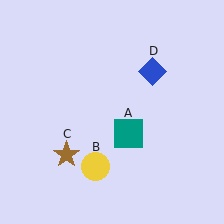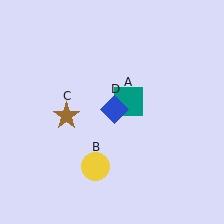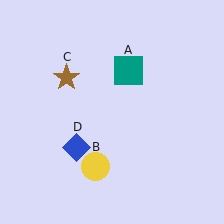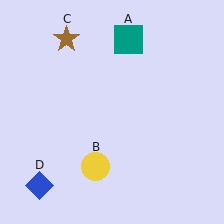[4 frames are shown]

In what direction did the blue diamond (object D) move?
The blue diamond (object D) moved down and to the left.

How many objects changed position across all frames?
3 objects changed position: teal square (object A), brown star (object C), blue diamond (object D).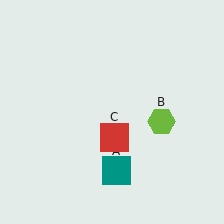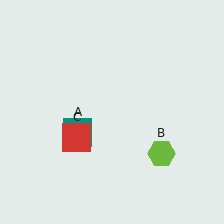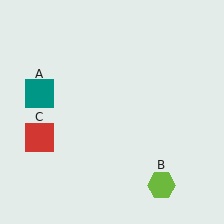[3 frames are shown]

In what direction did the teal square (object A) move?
The teal square (object A) moved up and to the left.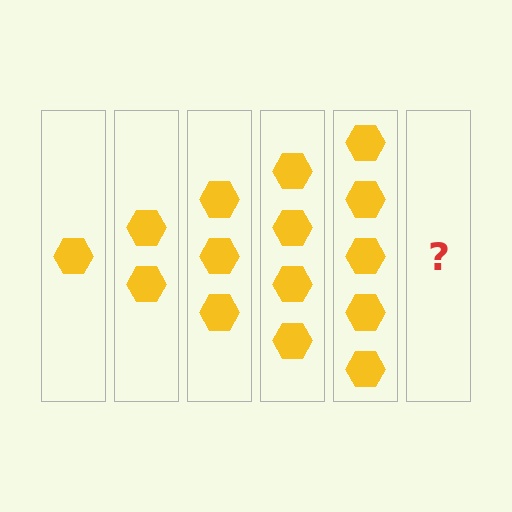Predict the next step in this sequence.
The next step is 6 hexagons.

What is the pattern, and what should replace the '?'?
The pattern is that each step adds one more hexagon. The '?' should be 6 hexagons.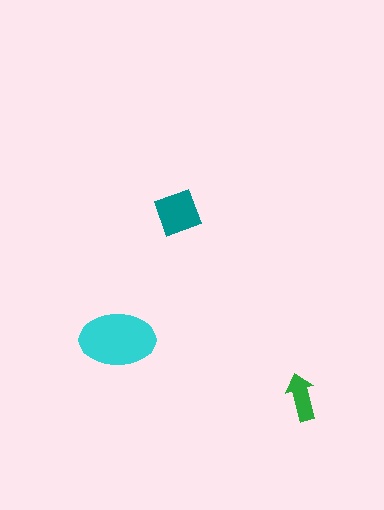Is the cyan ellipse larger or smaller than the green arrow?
Larger.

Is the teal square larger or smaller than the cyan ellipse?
Smaller.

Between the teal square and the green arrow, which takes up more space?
The teal square.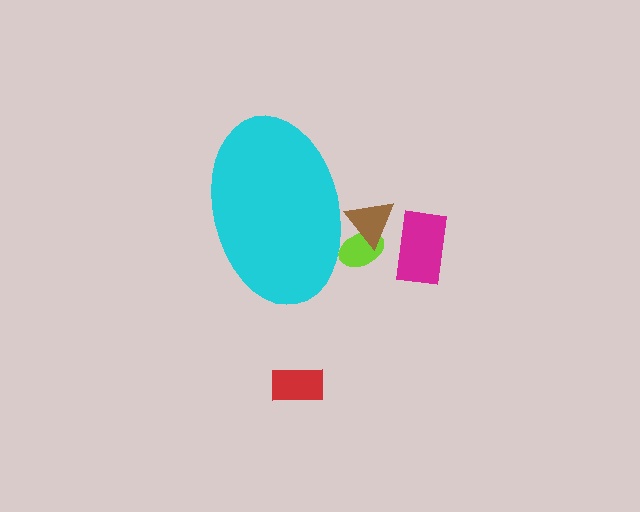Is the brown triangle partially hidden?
Yes, the brown triangle is partially hidden behind the cyan ellipse.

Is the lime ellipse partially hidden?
Yes, the lime ellipse is partially hidden behind the cyan ellipse.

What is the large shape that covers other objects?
A cyan ellipse.